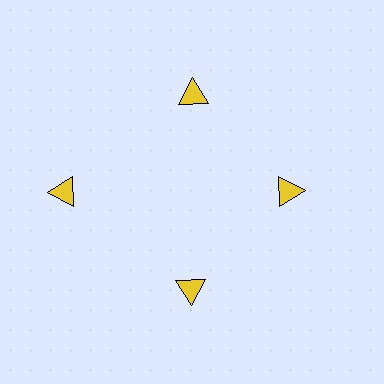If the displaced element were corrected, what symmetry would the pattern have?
It would have 4-fold rotational symmetry — the pattern would map onto itself every 90 degrees.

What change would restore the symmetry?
The symmetry would be restored by moving it inward, back onto the ring so that all 4 triangles sit at equal angles and equal distance from the center.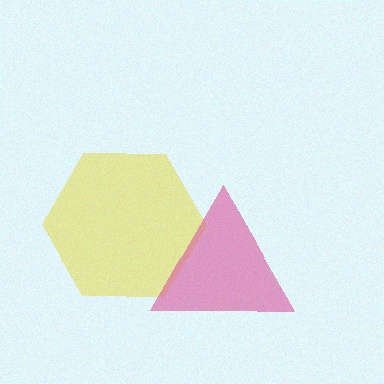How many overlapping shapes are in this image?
There are 2 overlapping shapes in the image.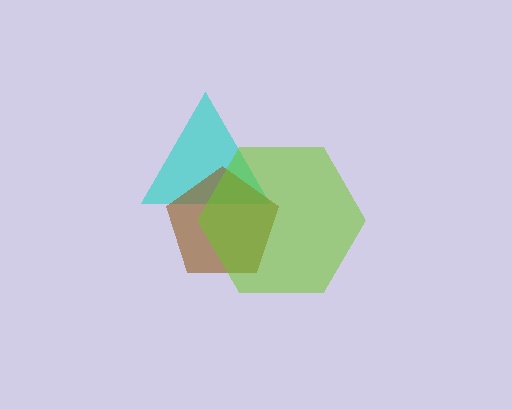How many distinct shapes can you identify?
There are 3 distinct shapes: a cyan triangle, a brown pentagon, a lime hexagon.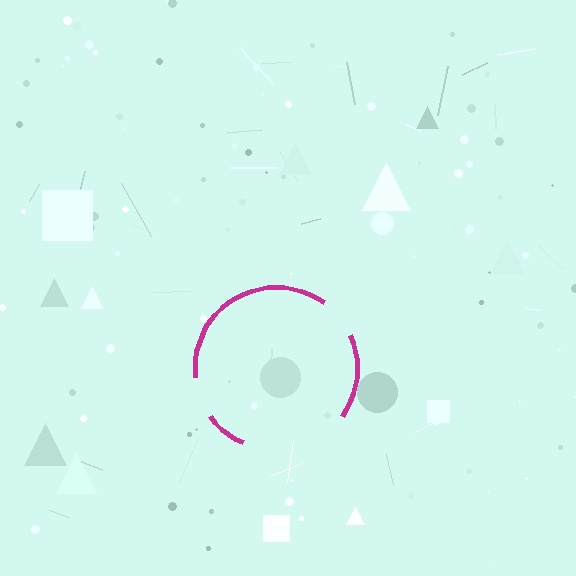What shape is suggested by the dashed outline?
The dashed outline suggests a circle.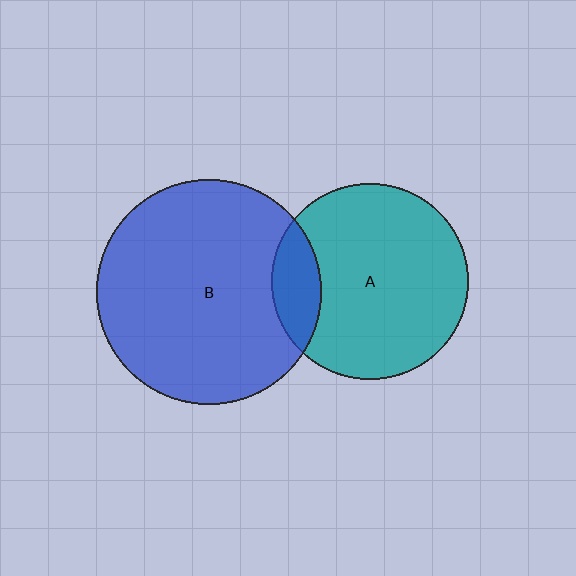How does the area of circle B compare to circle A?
Approximately 1.3 times.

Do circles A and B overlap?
Yes.